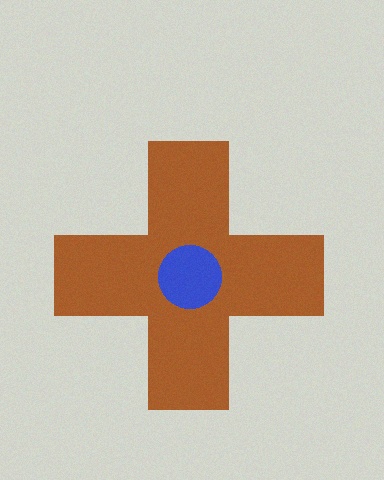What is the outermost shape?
The brown cross.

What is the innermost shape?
The blue circle.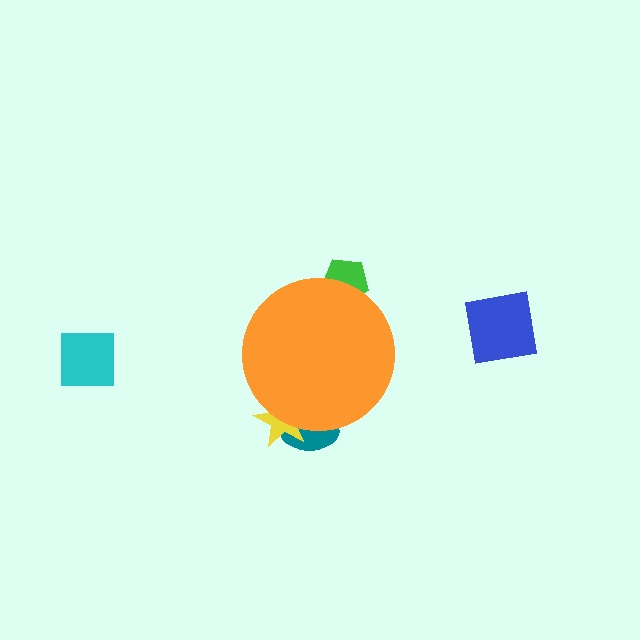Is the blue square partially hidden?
No, the blue square is fully visible.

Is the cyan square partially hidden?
No, the cyan square is fully visible.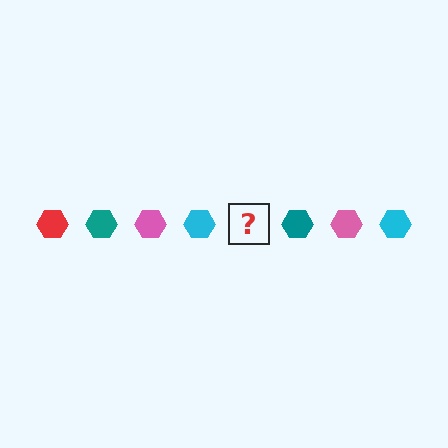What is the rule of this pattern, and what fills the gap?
The rule is that the pattern cycles through red, teal, pink, cyan hexagons. The gap should be filled with a red hexagon.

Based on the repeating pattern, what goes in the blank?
The blank should be a red hexagon.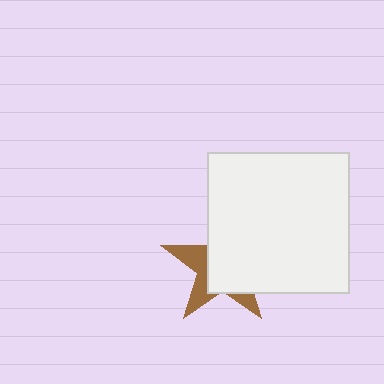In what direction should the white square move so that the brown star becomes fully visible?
The white square should move right. That is the shortest direction to clear the overlap and leave the brown star fully visible.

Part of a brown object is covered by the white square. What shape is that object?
It is a star.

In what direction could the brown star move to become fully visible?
The brown star could move left. That would shift it out from behind the white square entirely.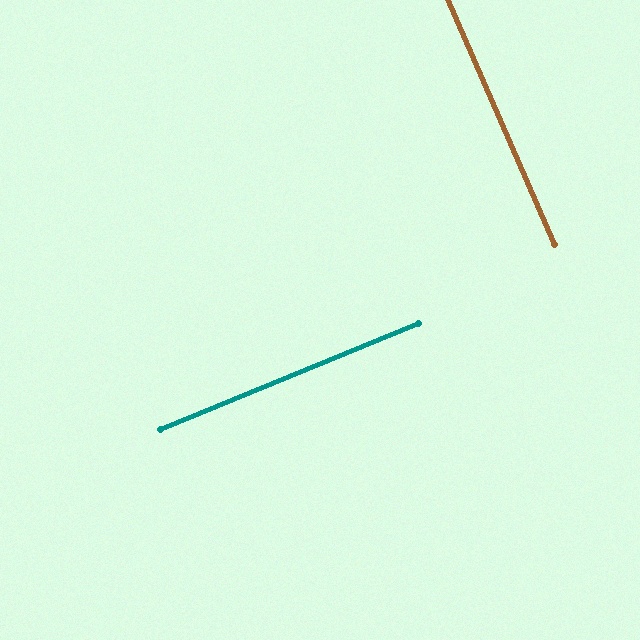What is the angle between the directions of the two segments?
Approximately 89 degrees.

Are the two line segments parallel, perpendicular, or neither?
Perpendicular — they meet at approximately 89°.